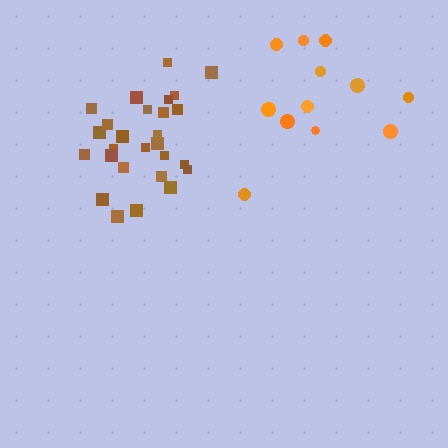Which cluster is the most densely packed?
Brown.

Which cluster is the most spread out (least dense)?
Orange.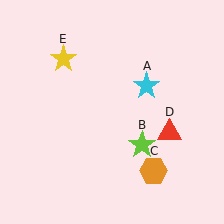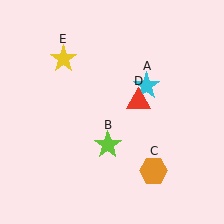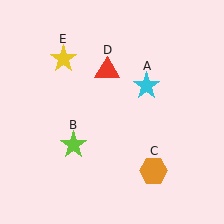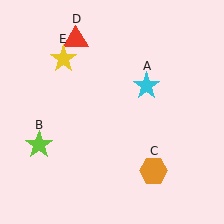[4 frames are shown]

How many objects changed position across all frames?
2 objects changed position: lime star (object B), red triangle (object D).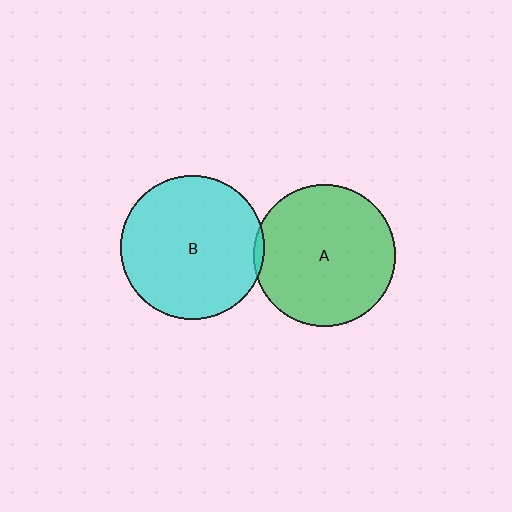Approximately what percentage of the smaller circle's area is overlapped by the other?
Approximately 5%.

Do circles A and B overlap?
Yes.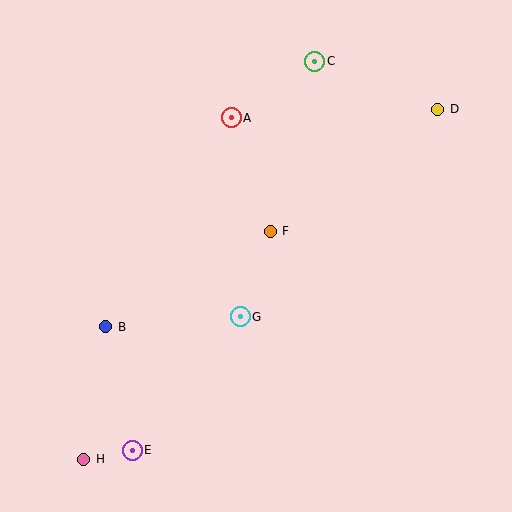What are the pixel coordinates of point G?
Point G is at (241, 317).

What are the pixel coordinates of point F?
Point F is at (270, 231).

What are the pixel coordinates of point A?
Point A is at (231, 118).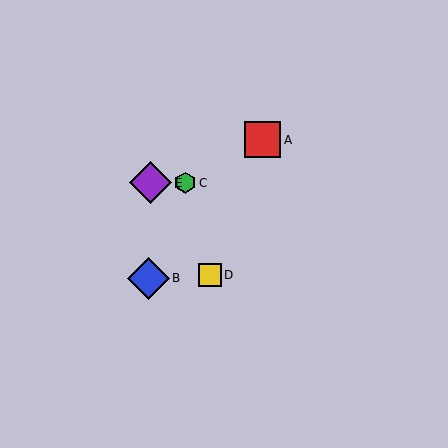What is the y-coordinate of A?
Object A is at y≈140.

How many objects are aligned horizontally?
2 objects (C, E) are aligned horizontally.